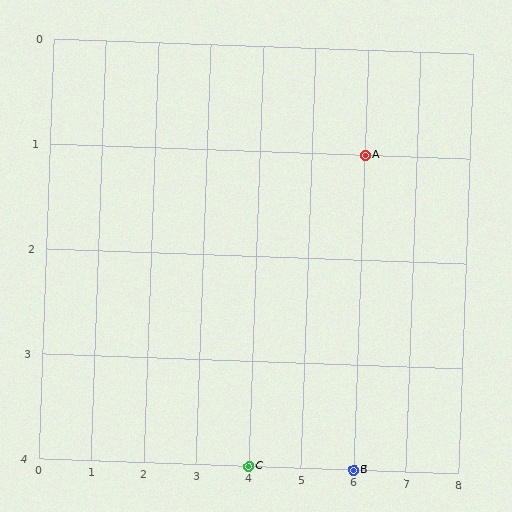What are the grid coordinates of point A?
Point A is at grid coordinates (6, 1).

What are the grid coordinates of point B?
Point B is at grid coordinates (6, 4).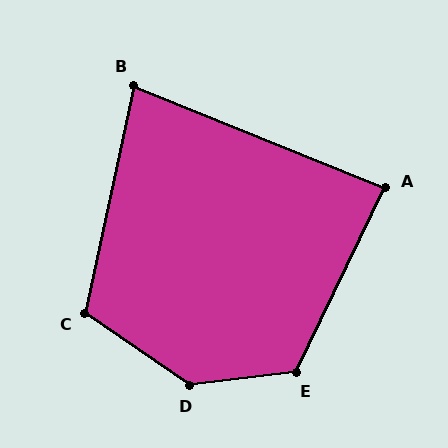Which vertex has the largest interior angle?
D, at approximately 138 degrees.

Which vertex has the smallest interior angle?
B, at approximately 80 degrees.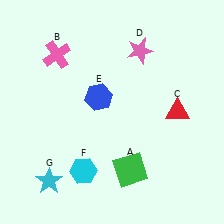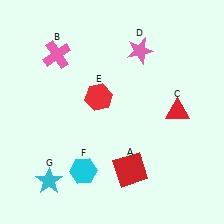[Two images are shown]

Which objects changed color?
A changed from green to red. E changed from blue to red.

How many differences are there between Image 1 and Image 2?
There are 2 differences between the two images.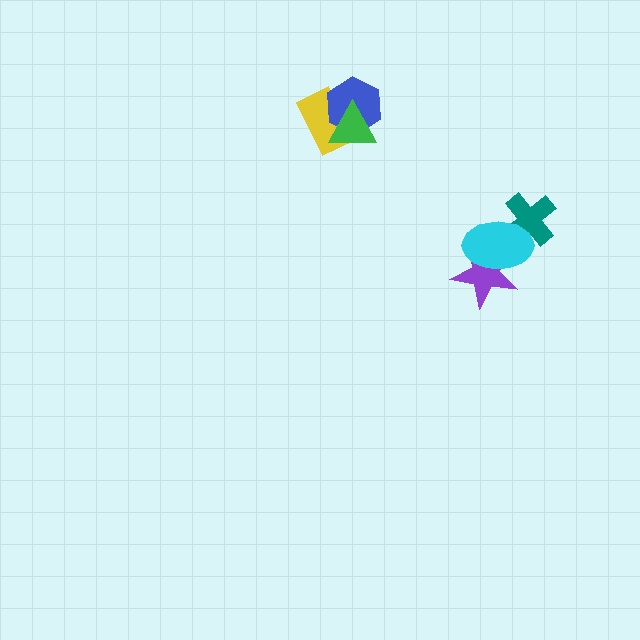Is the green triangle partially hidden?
No, no other shape covers it.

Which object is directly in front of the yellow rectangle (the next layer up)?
The blue hexagon is directly in front of the yellow rectangle.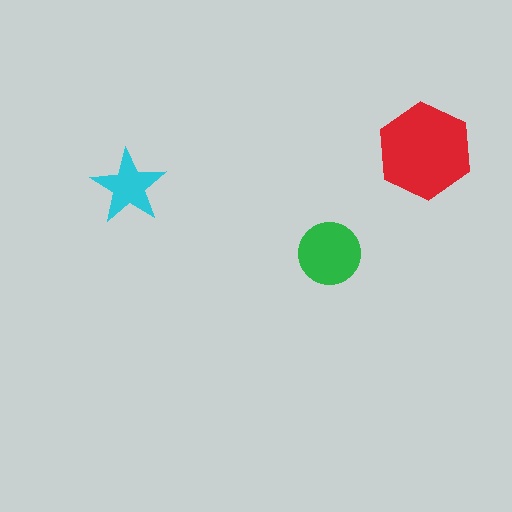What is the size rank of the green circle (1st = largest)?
2nd.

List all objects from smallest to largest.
The cyan star, the green circle, the red hexagon.